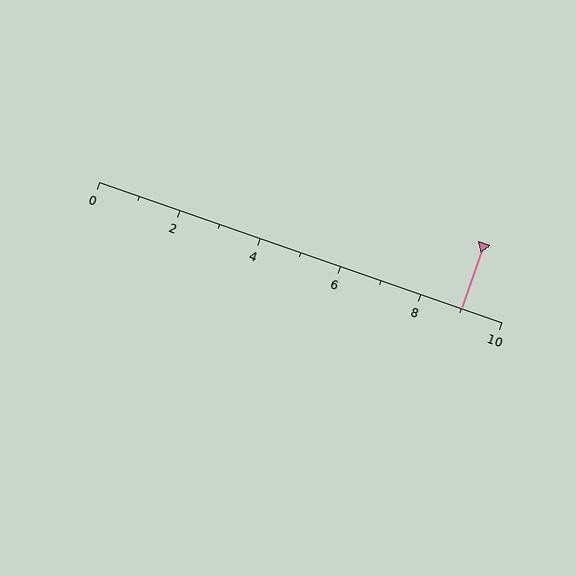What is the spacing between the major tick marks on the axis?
The major ticks are spaced 2 apart.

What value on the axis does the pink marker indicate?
The marker indicates approximately 9.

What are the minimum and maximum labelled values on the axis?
The axis runs from 0 to 10.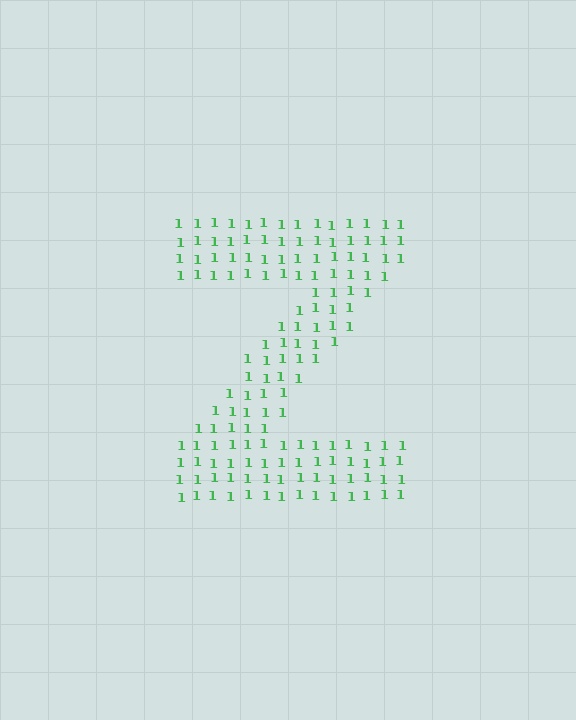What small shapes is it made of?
It is made of small digit 1's.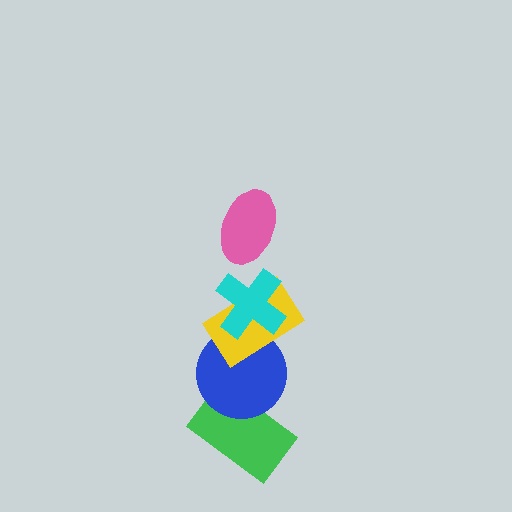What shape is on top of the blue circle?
The yellow rectangle is on top of the blue circle.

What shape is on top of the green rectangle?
The blue circle is on top of the green rectangle.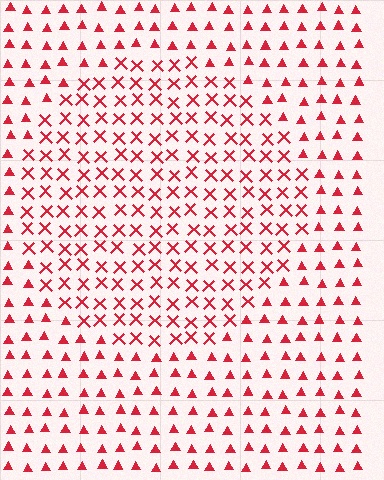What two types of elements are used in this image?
The image uses X marks inside the circle region and triangles outside it.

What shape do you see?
I see a circle.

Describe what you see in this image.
The image is filled with small red elements arranged in a uniform grid. A circle-shaped region contains X marks, while the surrounding area contains triangles. The boundary is defined purely by the change in element shape.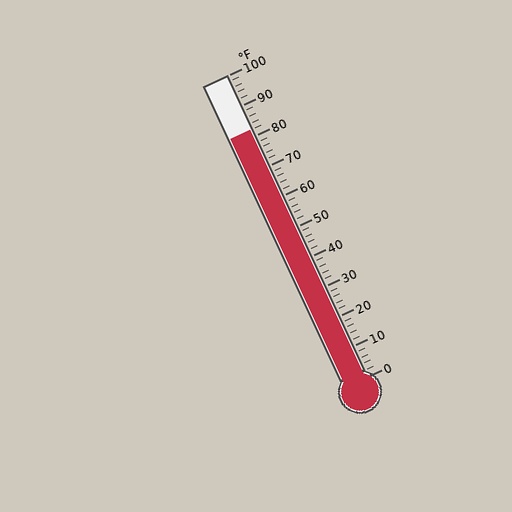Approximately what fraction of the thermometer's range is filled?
The thermometer is filled to approximately 80% of its range.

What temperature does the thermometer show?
The thermometer shows approximately 82°F.